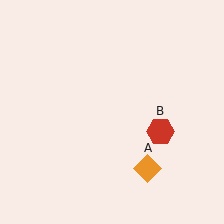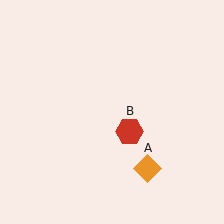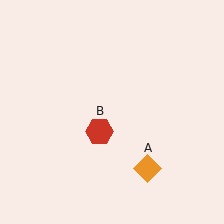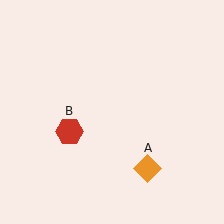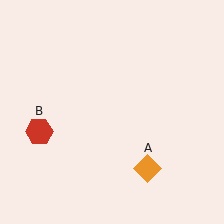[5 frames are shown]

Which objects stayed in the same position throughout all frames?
Orange diamond (object A) remained stationary.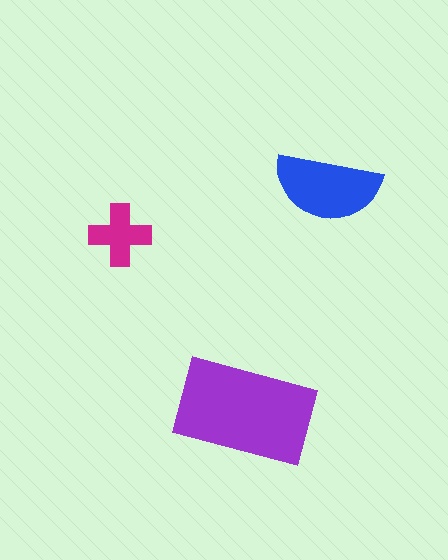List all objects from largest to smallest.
The purple rectangle, the blue semicircle, the magenta cross.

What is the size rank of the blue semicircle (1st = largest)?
2nd.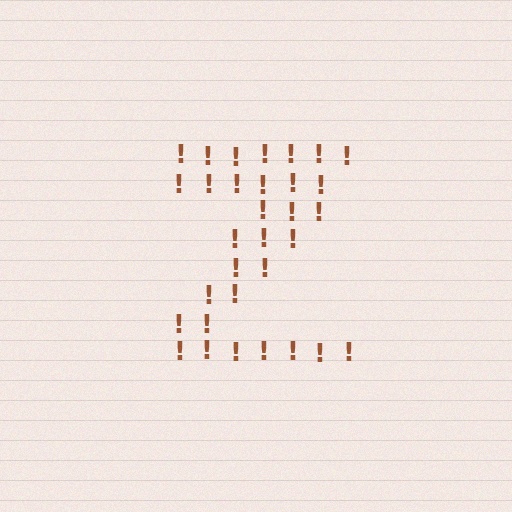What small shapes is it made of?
It is made of small exclamation marks.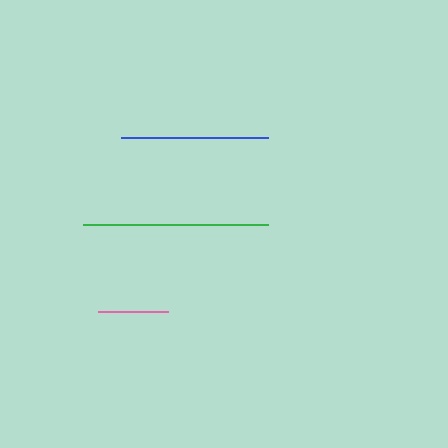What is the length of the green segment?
The green segment is approximately 185 pixels long.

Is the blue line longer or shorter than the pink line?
The blue line is longer than the pink line.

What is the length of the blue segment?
The blue segment is approximately 147 pixels long.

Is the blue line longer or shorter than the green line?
The green line is longer than the blue line.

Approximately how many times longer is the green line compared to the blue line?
The green line is approximately 1.3 times the length of the blue line.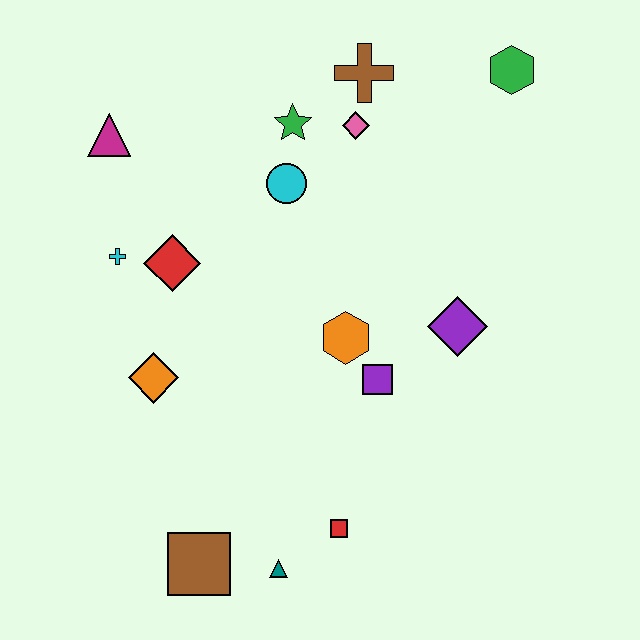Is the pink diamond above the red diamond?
Yes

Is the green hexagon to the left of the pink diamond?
No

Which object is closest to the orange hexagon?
The purple square is closest to the orange hexagon.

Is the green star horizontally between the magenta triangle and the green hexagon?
Yes